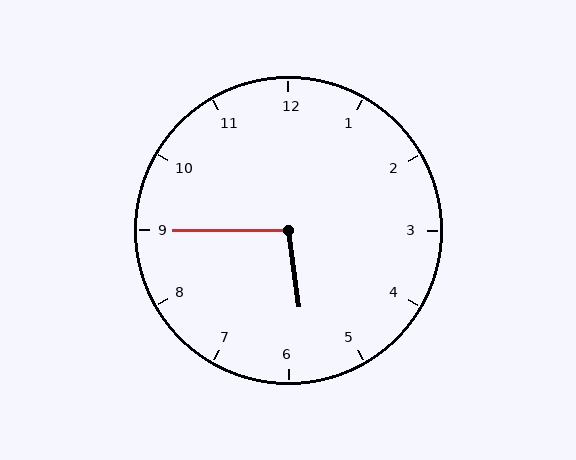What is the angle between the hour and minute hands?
Approximately 98 degrees.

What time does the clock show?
5:45.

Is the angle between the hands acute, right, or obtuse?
It is obtuse.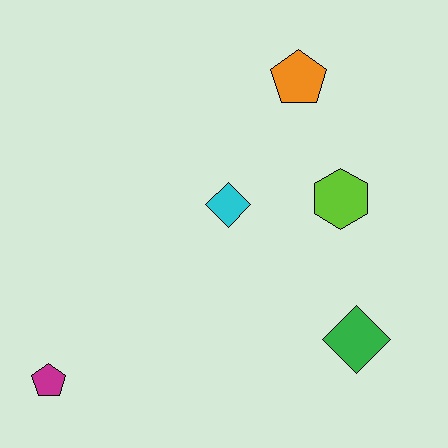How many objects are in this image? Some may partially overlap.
There are 5 objects.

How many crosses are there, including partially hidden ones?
There are no crosses.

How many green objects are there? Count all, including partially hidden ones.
There is 1 green object.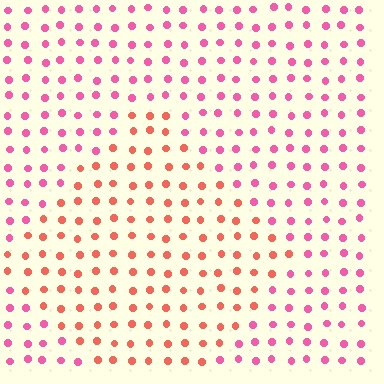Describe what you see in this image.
The image is filled with small pink elements in a uniform arrangement. A diamond-shaped region is visible where the elements are tinted to a slightly different hue, forming a subtle color boundary.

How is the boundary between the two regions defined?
The boundary is defined purely by a slight shift in hue (about 37 degrees). Spacing, size, and orientation are identical on both sides.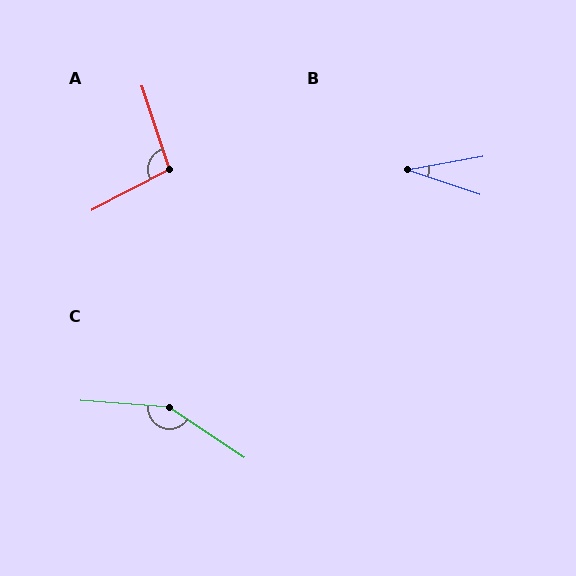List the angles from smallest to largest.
B (29°), A (99°), C (151°).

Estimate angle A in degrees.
Approximately 99 degrees.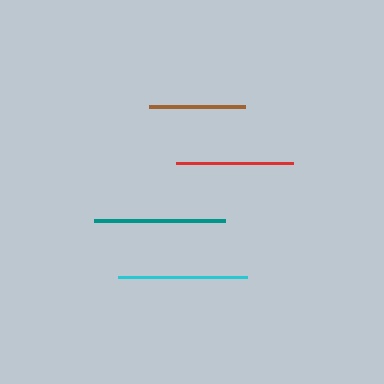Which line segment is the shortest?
The brown line is the shortest at approximately 96 pixels.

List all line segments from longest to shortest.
From longest to shortest: teal, cyan, red, brown.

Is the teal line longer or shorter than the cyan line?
The teal line is longer than the cyan line.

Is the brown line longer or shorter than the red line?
The red line is longer than the brown line.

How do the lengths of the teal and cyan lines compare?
The teal and cyan lines are approximately the same length.